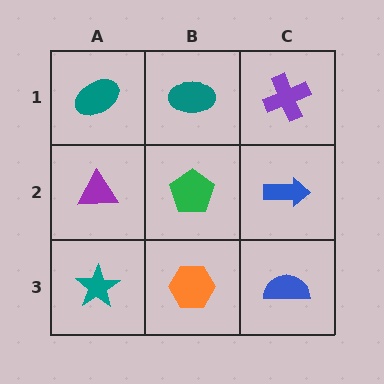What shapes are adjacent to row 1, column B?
A green pentagon (row 2, column B), a teal ellipse (row 1, column A), a purple cross (row 1, column C).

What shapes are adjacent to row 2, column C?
A purple cross (row 1, column C), a blue semicircle (row 3, column C), a green pentagon (row 2, column B).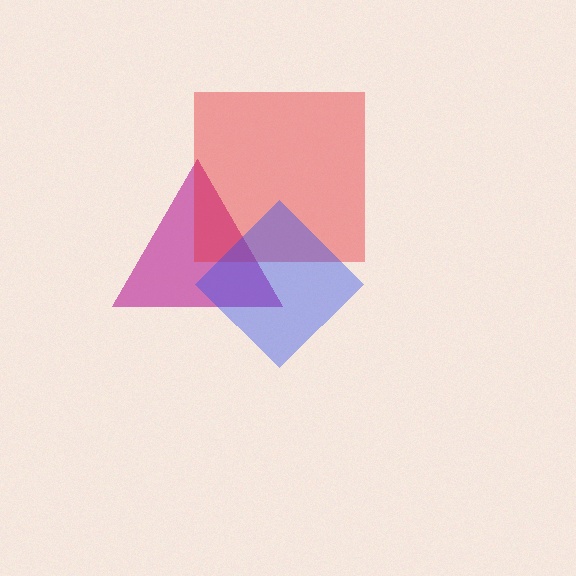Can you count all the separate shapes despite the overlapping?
Yes, there are 3 separate shapes.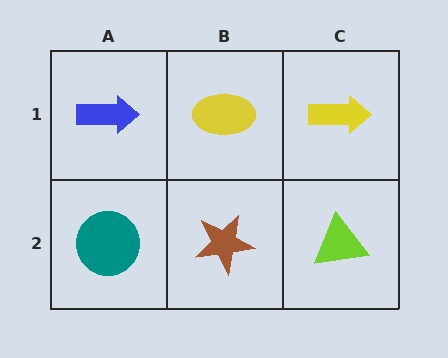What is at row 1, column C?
A yellow arrow.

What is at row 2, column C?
A lime triangle.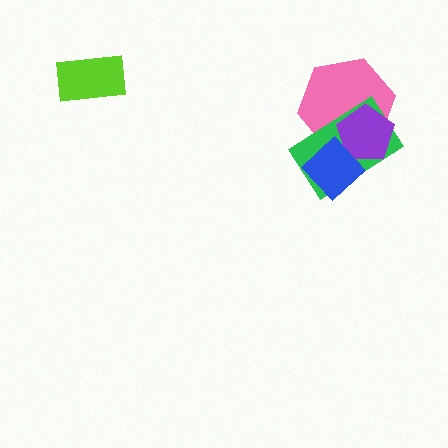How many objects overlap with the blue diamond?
3 objects overlap with the blue diamond.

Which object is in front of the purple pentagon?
The blue diamond is in front of the purple pentagon.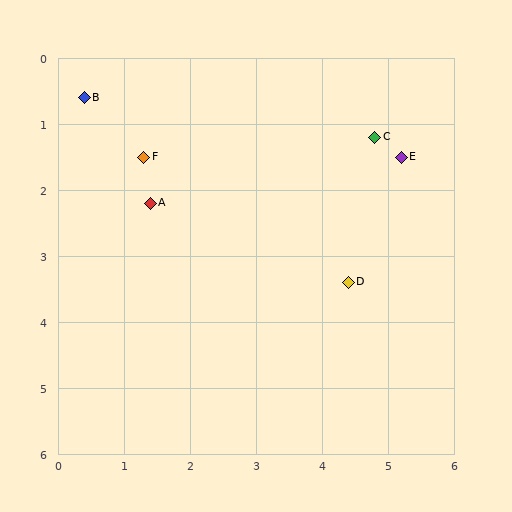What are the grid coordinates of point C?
Point C is at approximately (4.8, 1.2).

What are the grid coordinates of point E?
Point E is at approximately (5.2, 1.5).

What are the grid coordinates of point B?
Point B is at approximately (0.4, 0.6).